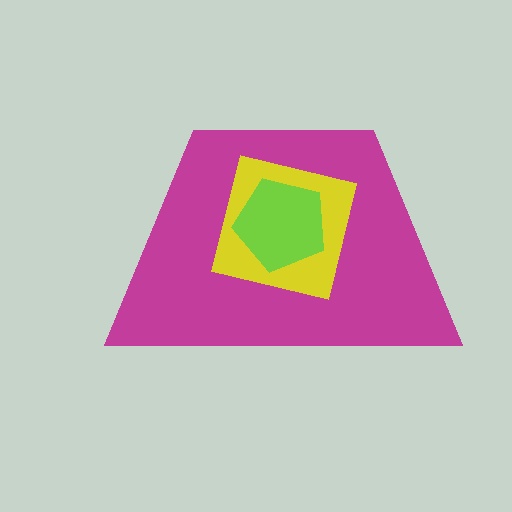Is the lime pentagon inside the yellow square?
Yes.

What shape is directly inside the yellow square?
The lime pentagon.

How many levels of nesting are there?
3.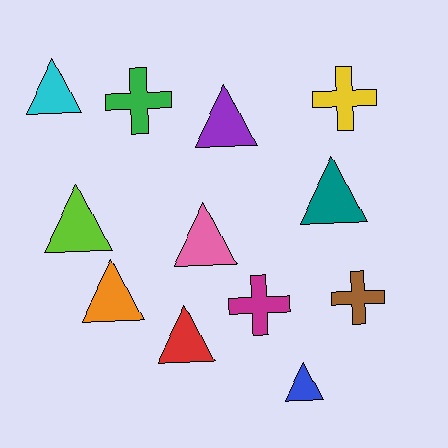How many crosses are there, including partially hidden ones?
There are 4 crosses.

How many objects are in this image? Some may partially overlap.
There are 12 objects.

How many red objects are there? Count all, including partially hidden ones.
There is 1 red object.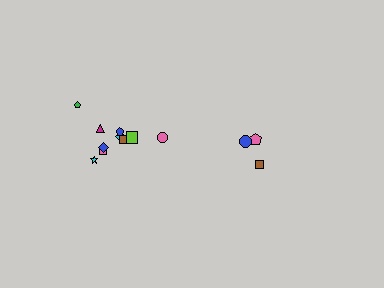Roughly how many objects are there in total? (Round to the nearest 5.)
Roughly 15 objects in total.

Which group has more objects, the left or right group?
The left group.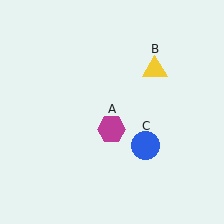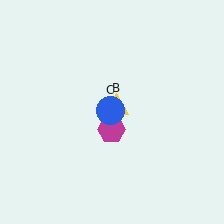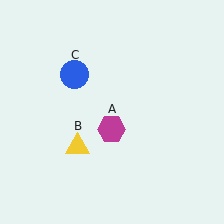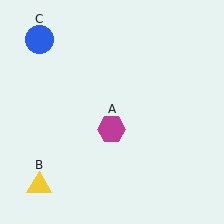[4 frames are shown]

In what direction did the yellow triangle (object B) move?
The yellow triangle (object B) moved down and to the left.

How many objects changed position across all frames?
2 objects changed position: yellow triangle (object B), blue circle (object C).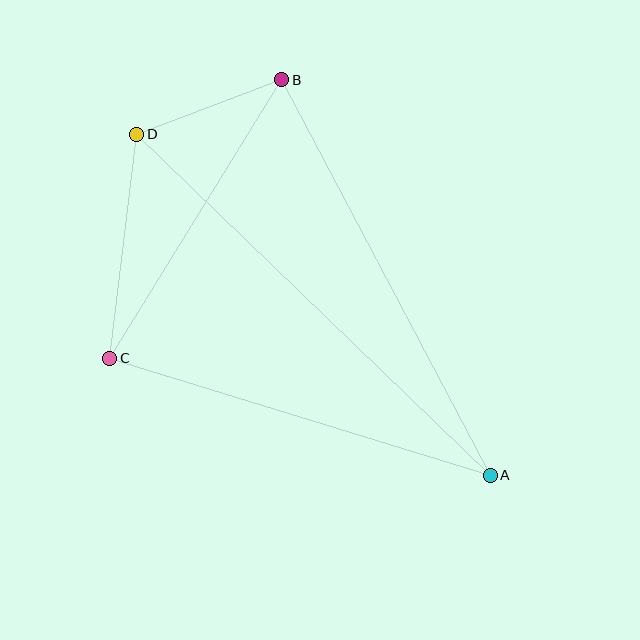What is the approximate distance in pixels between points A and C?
The distance between A and C is approximately 398 pixels.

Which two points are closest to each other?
Points B and D are closest to each other.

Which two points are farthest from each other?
Points A and D are farthest from each other.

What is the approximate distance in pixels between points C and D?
The distance between C and D is approximately 225 pixels.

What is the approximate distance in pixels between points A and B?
The distance between A and B is approximately 447 pixels.